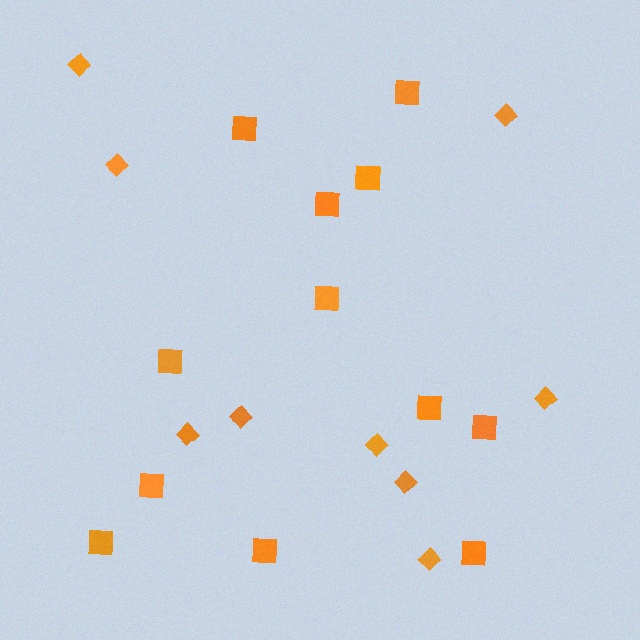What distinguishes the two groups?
There are 2 groups: one group of diamonds (9) and one group of squares (12).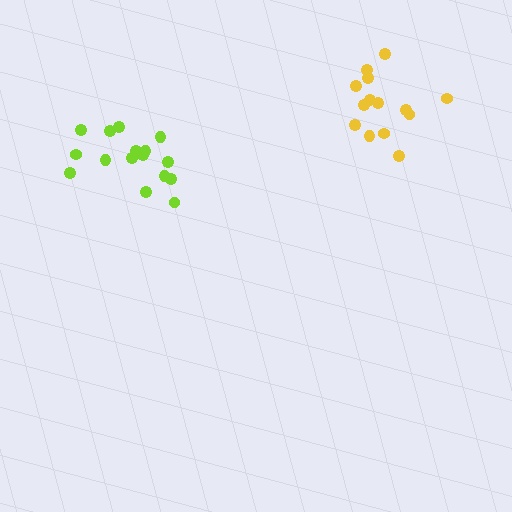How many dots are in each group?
Group 1: 14 dots, Group 2: 16 dots (30 total).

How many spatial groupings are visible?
There are 2 spatial groupings.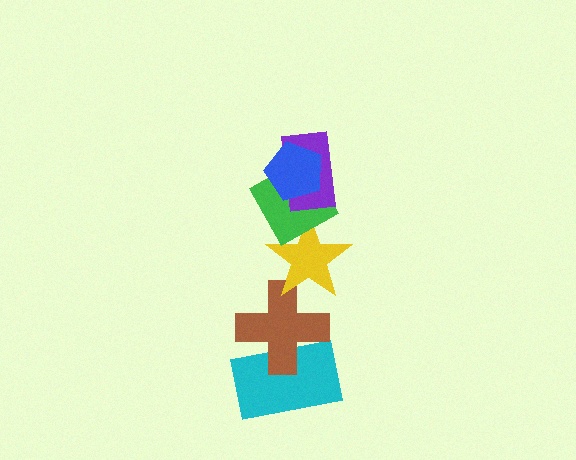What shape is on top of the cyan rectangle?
The brown cross is on top of the cyan rectangle.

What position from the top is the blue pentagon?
The blue pentagon is 1st from the top.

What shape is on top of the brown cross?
The yellow star is on top of the brown cross.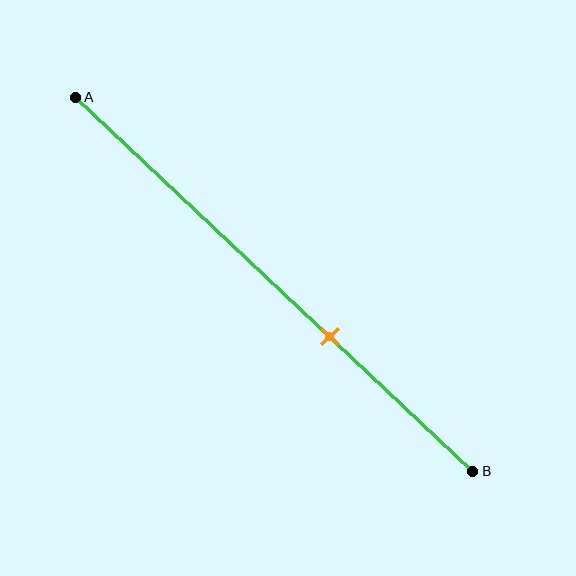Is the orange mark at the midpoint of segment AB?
No, the mark is at about 65% from A, not at the 50% midpoint.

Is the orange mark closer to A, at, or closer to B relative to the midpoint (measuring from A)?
The orange mark is closer to point B than the midpoint of segment AB.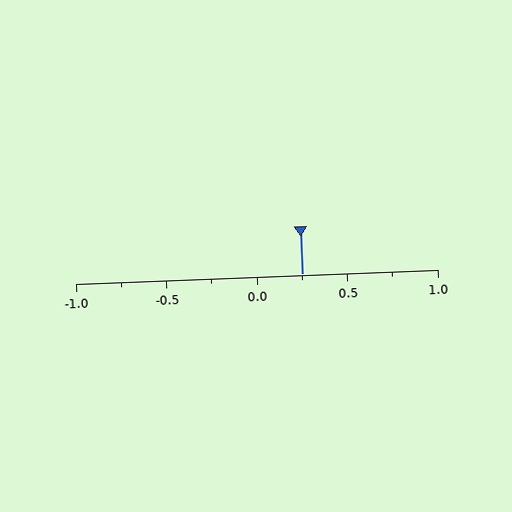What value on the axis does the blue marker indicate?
The marker indicates approximately 0.25.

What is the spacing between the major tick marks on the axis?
The major ticks are spaced 0.5 apart.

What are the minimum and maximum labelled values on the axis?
The axis runs from -1.0 to 1.0.